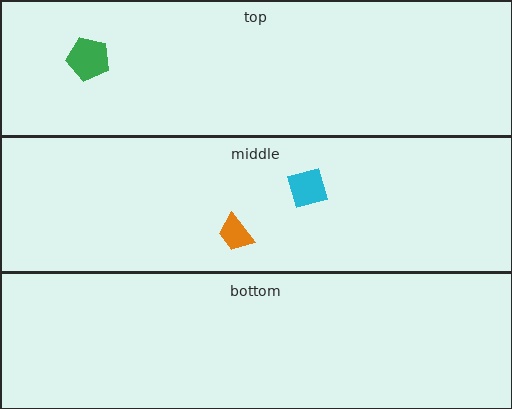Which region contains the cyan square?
The middle region.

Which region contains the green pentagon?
The top region.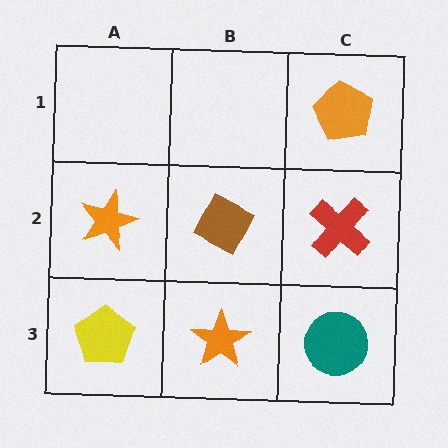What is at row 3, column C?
A teal circle.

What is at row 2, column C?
A red cross.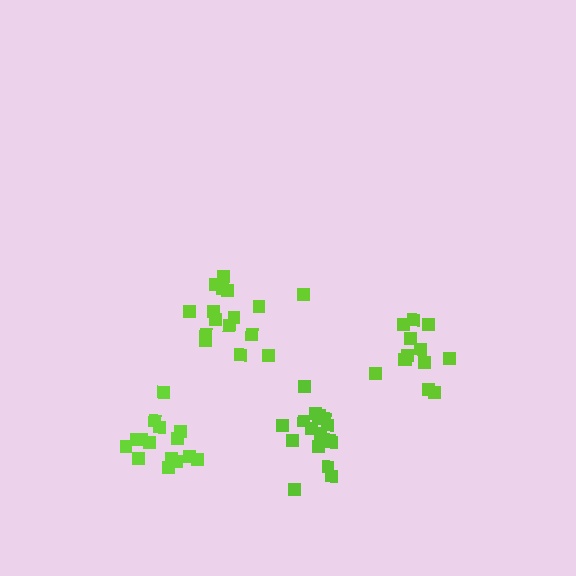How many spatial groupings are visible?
There are 4 spatial groupings.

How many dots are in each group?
Group 1: 13 dots, Group 2: 17 dots, Group 3: 15 dots, Group 4: 16 dots (61 total).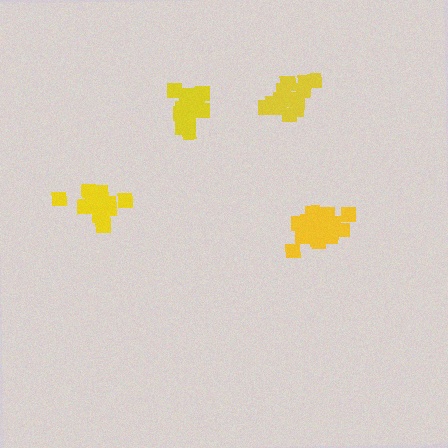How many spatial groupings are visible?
There are 4 spatial groupings.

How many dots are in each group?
Group 1: 21 dots, Group 2: 17 dots, Group 3: 15 dots, Group 4: 18 dots (71 total).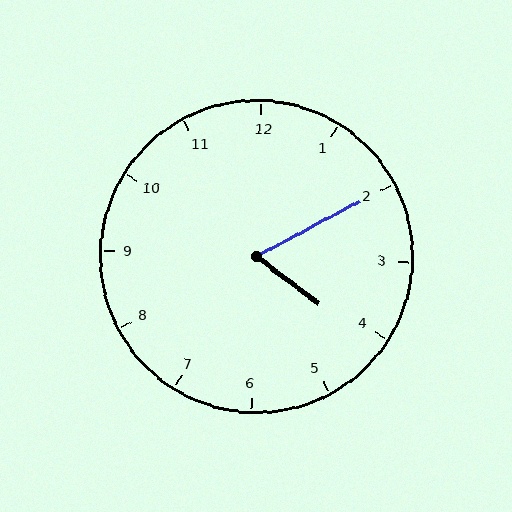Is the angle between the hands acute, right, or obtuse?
It is acute.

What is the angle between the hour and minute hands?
Approximately 65 degrees.